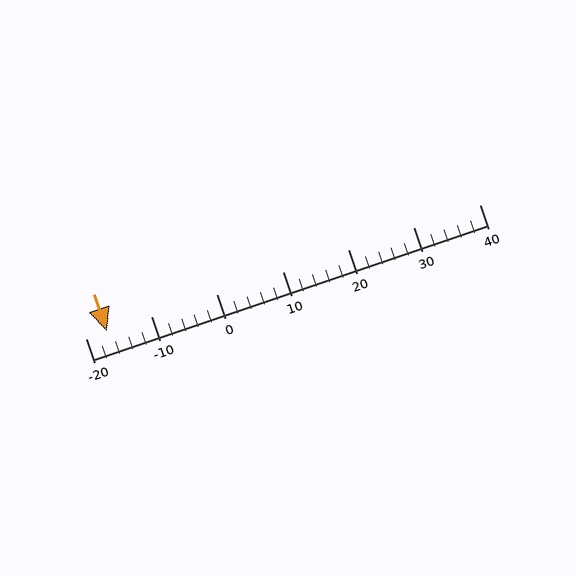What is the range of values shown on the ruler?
The ruler shows values from -20 to 40.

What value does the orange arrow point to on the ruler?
The orange arrow points to approximately -17.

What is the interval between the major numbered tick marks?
The major tick marks are spaced 10 units apart.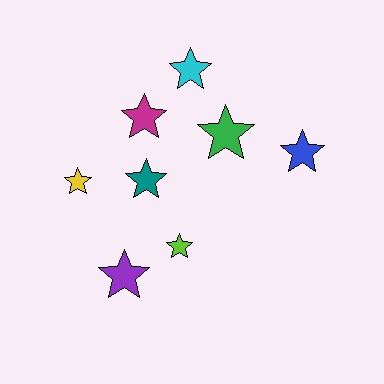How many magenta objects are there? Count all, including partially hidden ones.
There is 1 magenta object.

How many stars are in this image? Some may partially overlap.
There are 8 stars.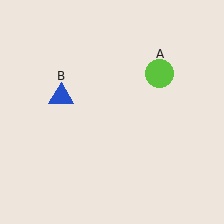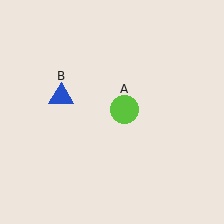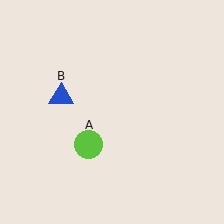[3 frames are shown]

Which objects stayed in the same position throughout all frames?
Blue triangle (object B) remained stationary.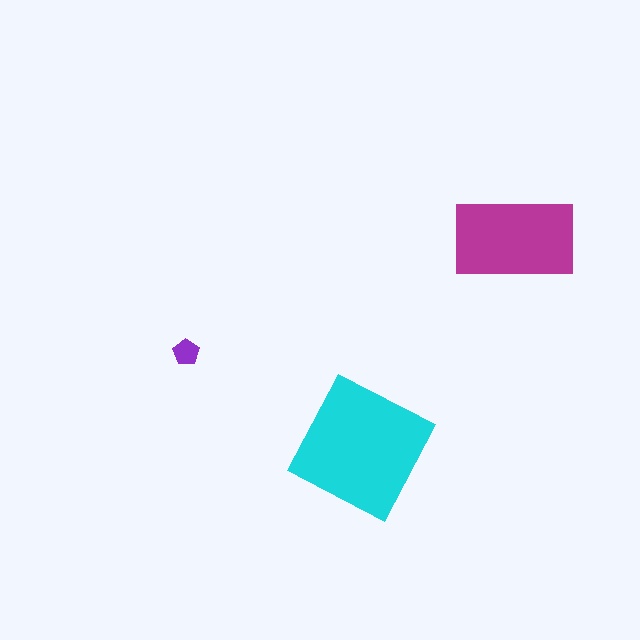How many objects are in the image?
There are 3 objects in the image.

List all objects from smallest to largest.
The purple pentagon, the magenta rectangle, the cyan square.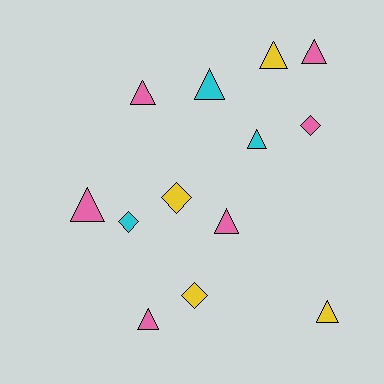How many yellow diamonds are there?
There are 2 yellow diamonds.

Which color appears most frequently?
Pink, with 6 objects.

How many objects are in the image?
There are 13 objects.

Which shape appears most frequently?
Triangle, with 9 objects.